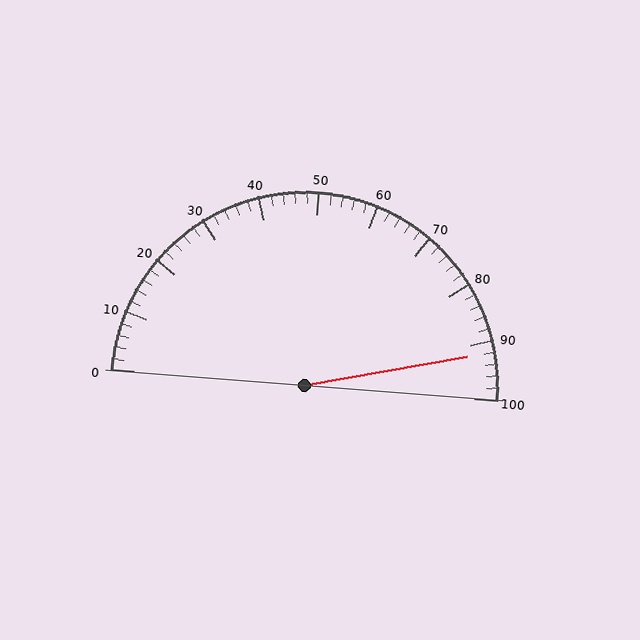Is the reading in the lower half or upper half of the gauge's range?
The reading is in the upper half of the range (0 to 100).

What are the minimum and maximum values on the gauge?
The gauge ranges from 0 to 100.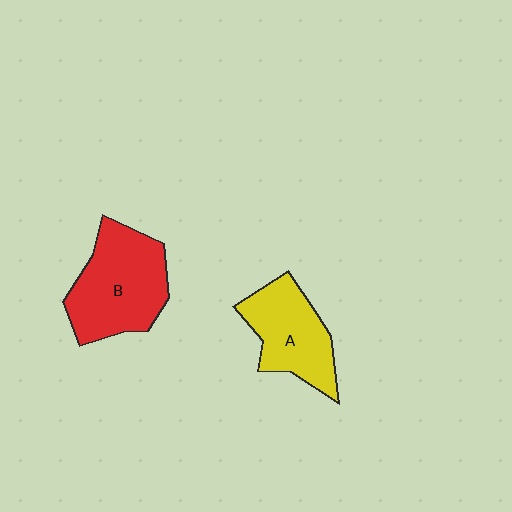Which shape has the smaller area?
Shape A (yellow).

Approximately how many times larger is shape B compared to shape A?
Approximately 1.3 times.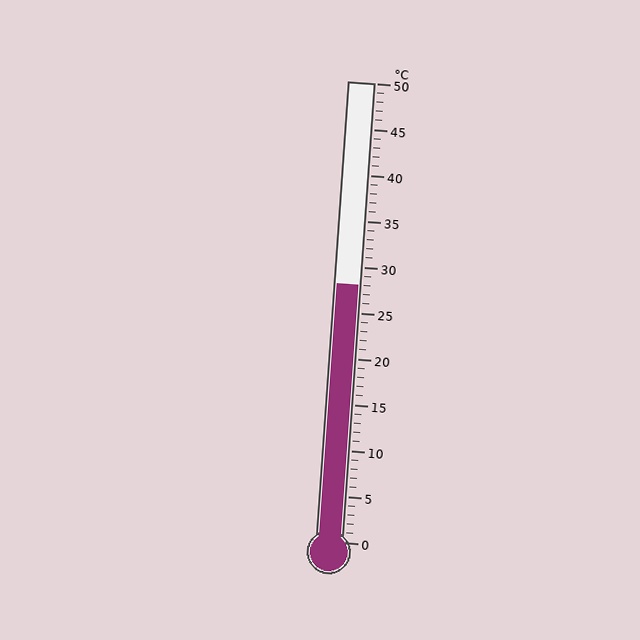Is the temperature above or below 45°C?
The temperature is below 45°C.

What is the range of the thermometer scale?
The thermometer scale ranges from 0°C to 50°C.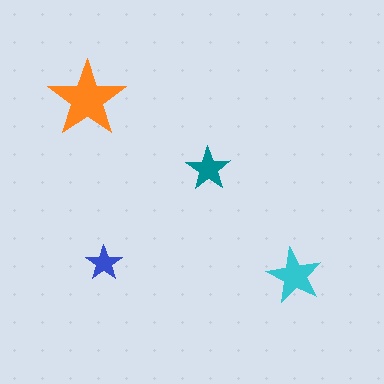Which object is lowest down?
The cyan star is bottommost.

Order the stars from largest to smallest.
the orange one, the cyan one, the teal one, the blue one.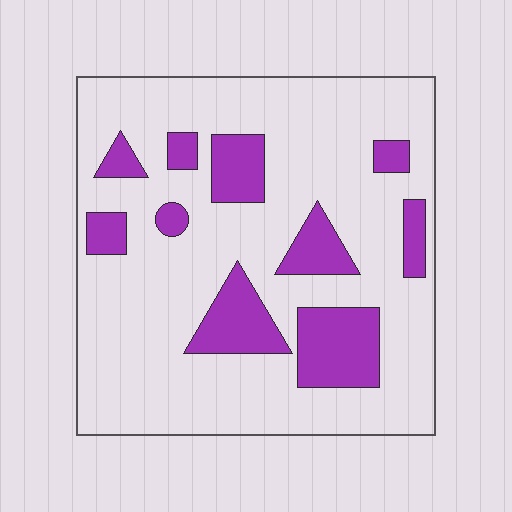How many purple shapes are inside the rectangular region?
10.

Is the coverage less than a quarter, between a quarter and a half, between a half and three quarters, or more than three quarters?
Less than a quarter.